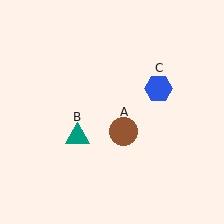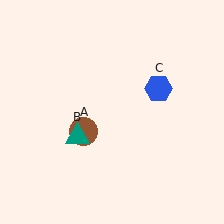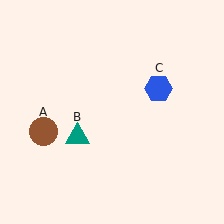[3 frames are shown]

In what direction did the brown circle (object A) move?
The brown circle (object A) moved left.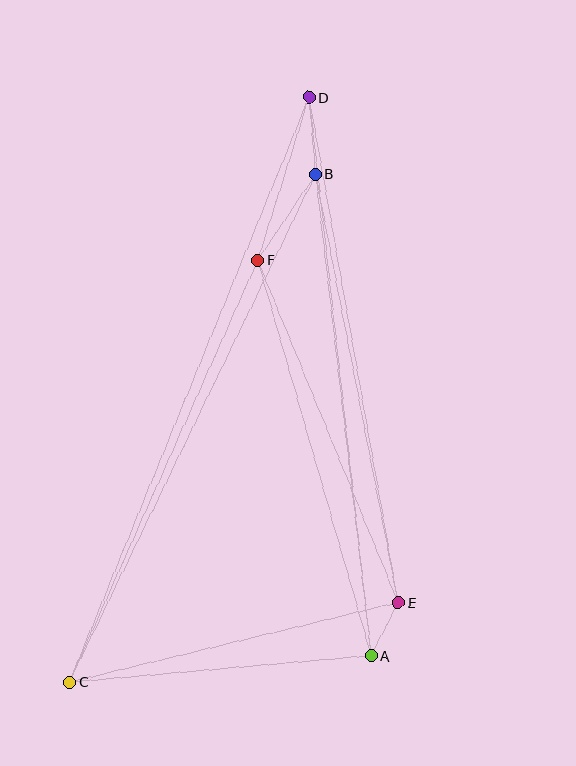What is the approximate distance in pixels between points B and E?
The distance between B and E is approximately 436 pixels.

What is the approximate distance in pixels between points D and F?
The distance between D and F is approximately 171 pixels.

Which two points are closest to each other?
Points A and E are closest to each other.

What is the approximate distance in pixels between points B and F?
The distance between B and F is approximately 103 pixels.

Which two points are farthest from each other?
Points C and D are farthest from each other.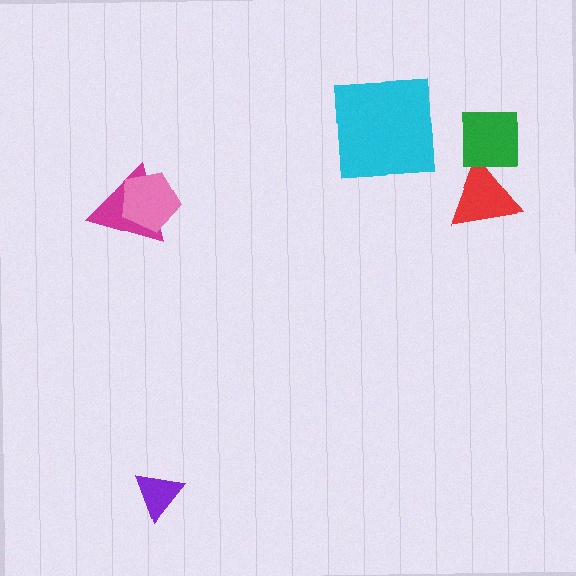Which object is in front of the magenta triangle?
The pink pentagon is in front of the magenta triangle.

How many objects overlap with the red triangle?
1 object overlaps with the red triangle.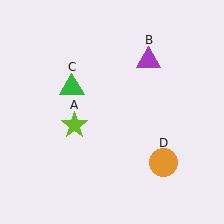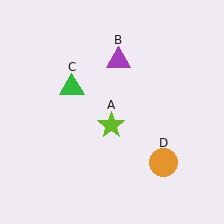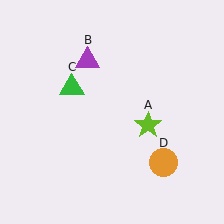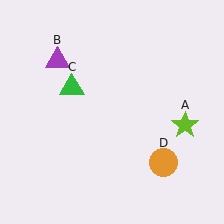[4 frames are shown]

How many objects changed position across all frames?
2 objects changed position: lime star (object A), purple triangle (object B).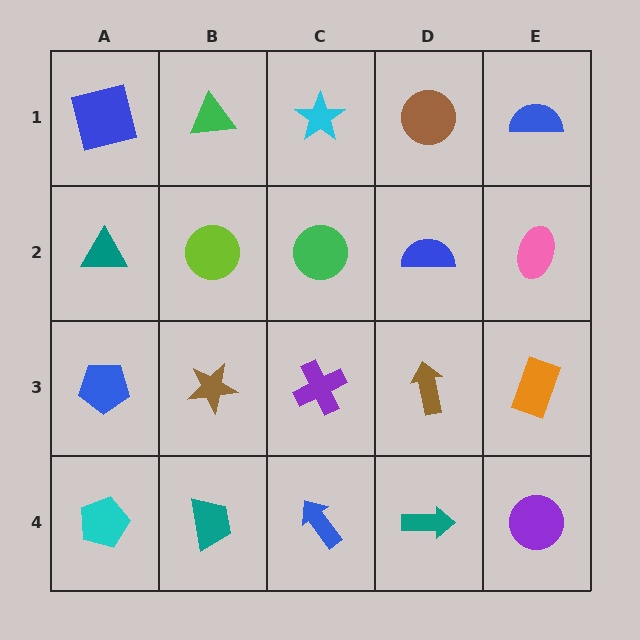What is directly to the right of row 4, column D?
A purple circle.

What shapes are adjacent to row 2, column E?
A blue semicircle (row 1, column E), an orange rectangle (row 3, column E), a blue semicircle (row 2, column D).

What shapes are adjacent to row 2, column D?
A brown circle (row 1, column D), a brown arrow (row 3, column D), a green circle (row 2, column C), a pink ellipse (row 2, column E).